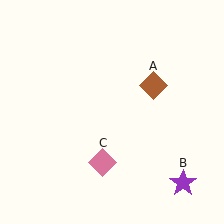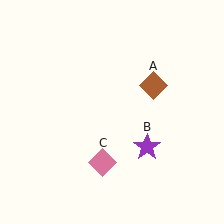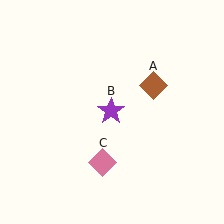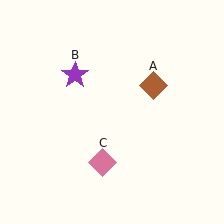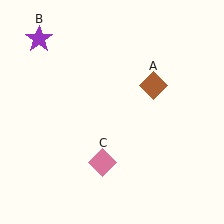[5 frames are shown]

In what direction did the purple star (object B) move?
The purple star (object B) moved up and to the left.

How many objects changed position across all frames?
1 object changed position: purple star (object B).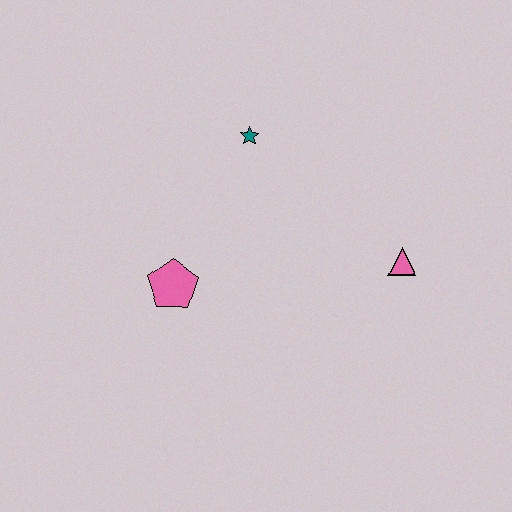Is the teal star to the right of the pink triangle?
No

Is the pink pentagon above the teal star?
No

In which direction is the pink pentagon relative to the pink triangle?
The pink pentagon is to the left of the pink triangle.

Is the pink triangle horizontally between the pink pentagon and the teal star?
No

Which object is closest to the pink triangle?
The teal star is closest to the pink triangle.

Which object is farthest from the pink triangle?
The pink pentagon is farthest from the pink triangle.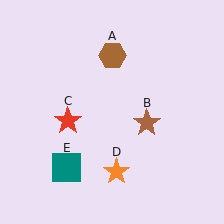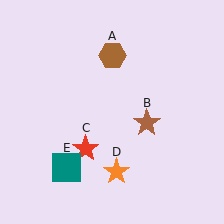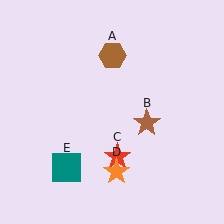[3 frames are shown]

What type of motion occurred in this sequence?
The red star (object C) rotated counterclockwise around the center of the scene.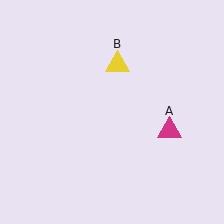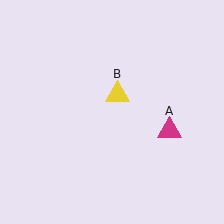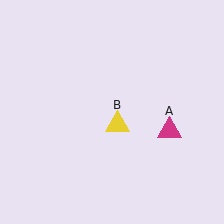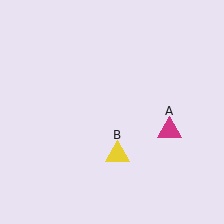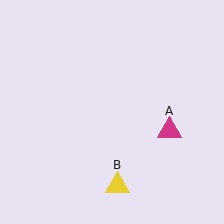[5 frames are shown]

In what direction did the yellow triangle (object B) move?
The yellow triangle (object B) moved down.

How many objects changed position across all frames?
1 object changed position: yellow triangle (object B).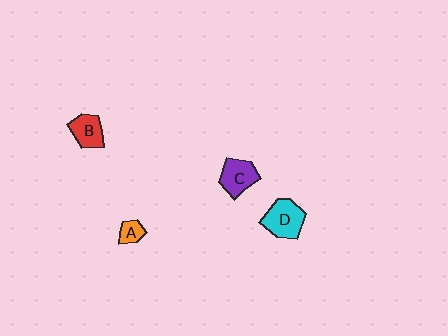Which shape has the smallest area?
Shape A (orange).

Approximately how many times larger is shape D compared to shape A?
Approximately 2.6 times.